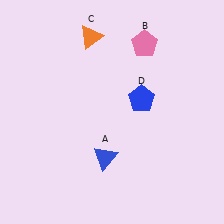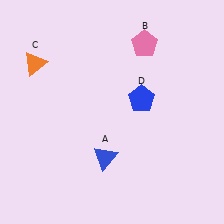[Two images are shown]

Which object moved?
The orange triangle (C) moved left.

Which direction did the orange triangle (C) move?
The orange triangle (C) moved left.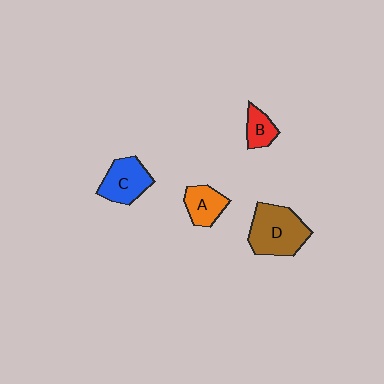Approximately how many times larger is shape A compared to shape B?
Approximately 1.4 times.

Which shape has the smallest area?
Shape B (red).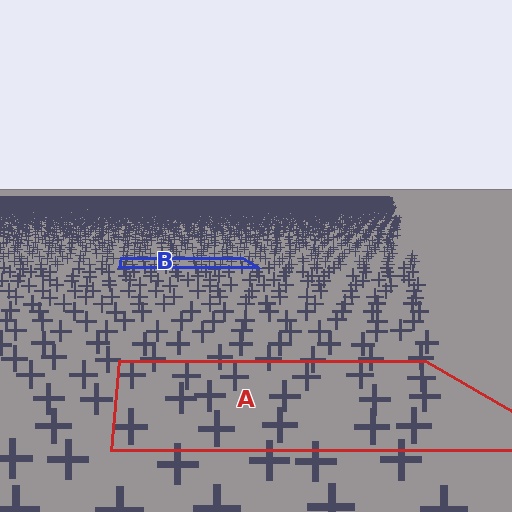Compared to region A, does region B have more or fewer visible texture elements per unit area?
Region B has more texture elements per unit area — they are packed more densely because it is farther away.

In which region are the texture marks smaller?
The texture marks are smaller in region B, because it is farther away.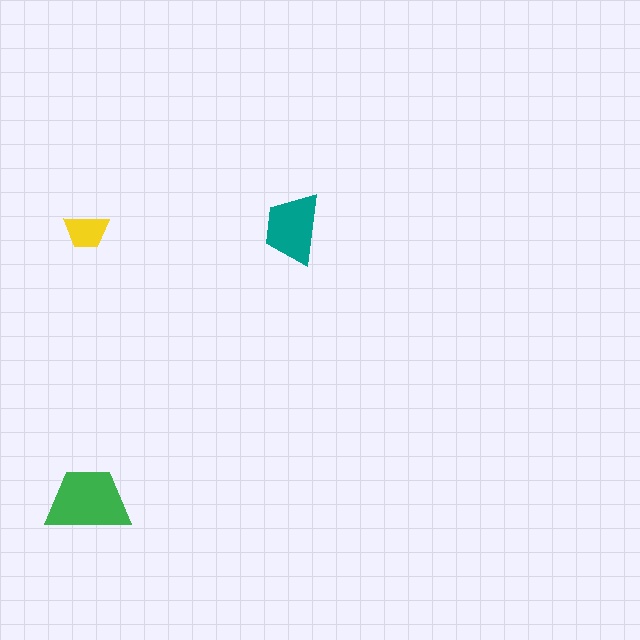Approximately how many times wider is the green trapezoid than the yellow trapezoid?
About 2 times wider.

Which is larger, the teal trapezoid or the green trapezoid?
The green one.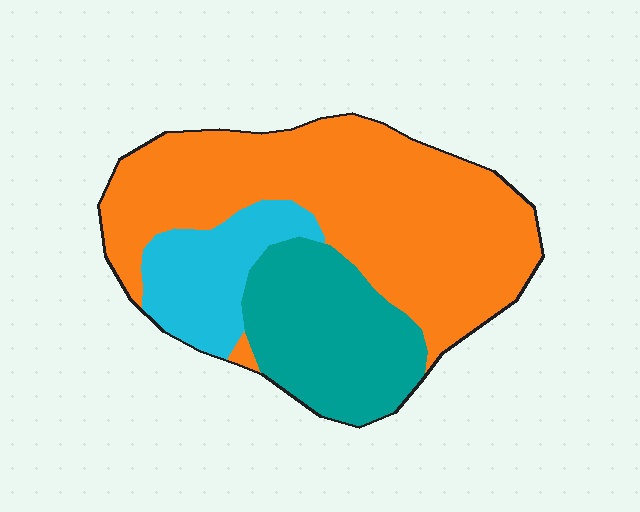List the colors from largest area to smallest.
From largest to smallest: orange, teal, cyan.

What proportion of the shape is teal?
Teal takes up about one quarter (1/4) of the shape.